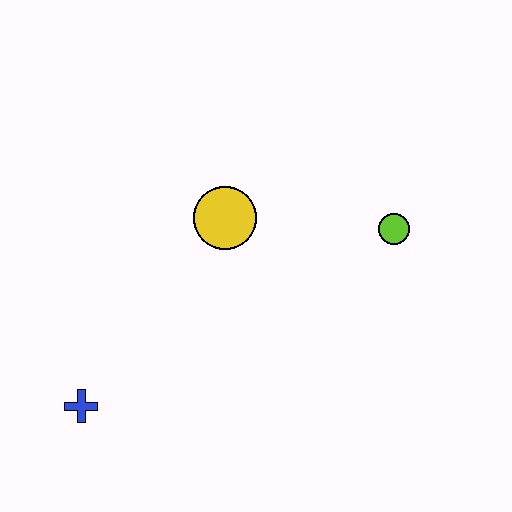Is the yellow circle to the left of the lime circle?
Yes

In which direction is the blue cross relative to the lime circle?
The blue cross is to the left of the lime circle.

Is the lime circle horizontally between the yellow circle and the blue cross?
No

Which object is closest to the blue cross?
The yellow circle is closest to the blue cross.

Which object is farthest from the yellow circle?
The blue cross is farthest from the yellow circle.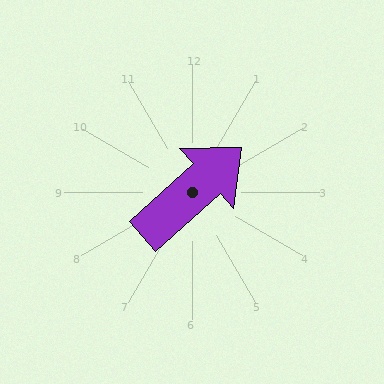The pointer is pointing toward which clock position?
Roughly 2 o'clock.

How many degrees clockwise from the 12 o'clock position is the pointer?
Approximately 48 degrees.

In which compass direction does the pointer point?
Northeast.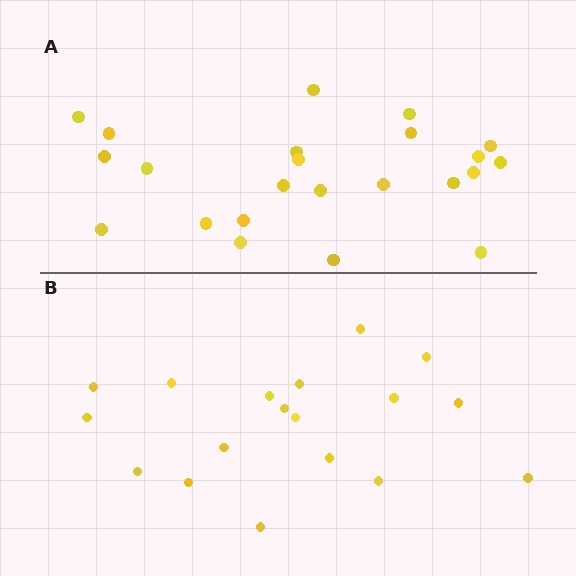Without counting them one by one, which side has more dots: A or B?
Region A (the top region) has more dots.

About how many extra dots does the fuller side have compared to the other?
Region A has about 5 more dots than region B.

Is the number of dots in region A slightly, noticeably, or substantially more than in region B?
Region A has noticeably more, but not dramatically so. The ratio is roughly 1.3 to 1.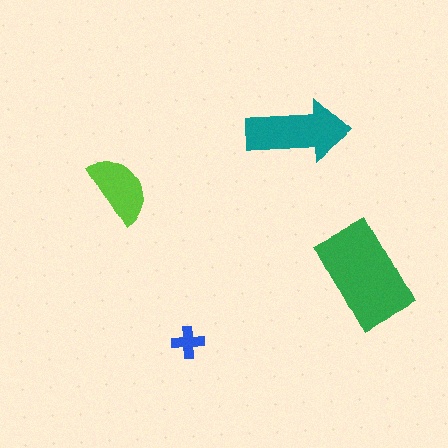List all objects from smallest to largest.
The blue cross, the lime semicircle, the teal arrow, the green rectangle.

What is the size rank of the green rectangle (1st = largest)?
1st.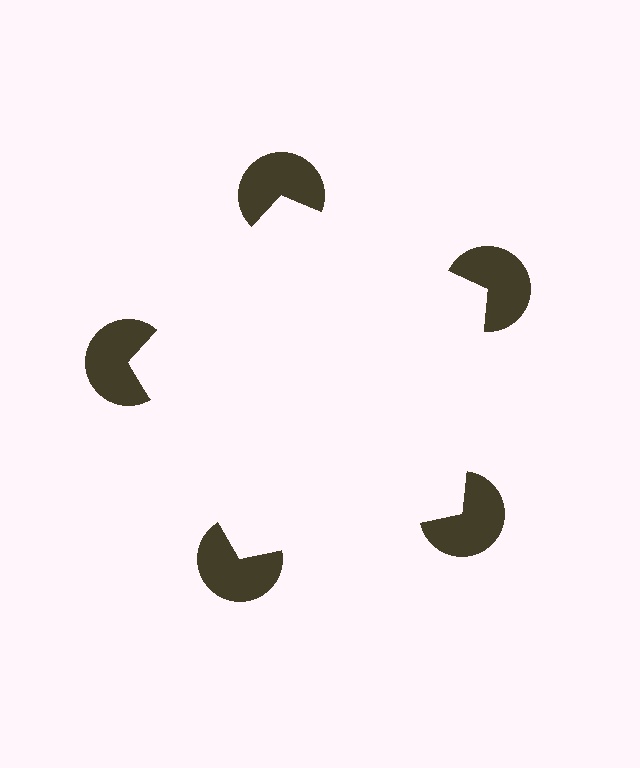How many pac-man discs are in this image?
There are 5 — one at each vertex of the illusory pentagon.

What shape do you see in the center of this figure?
An illusory pentagon — its edges are inferred from the aligned wedge cuts in the pac-man discs, not physically drawn.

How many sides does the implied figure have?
5 sides.